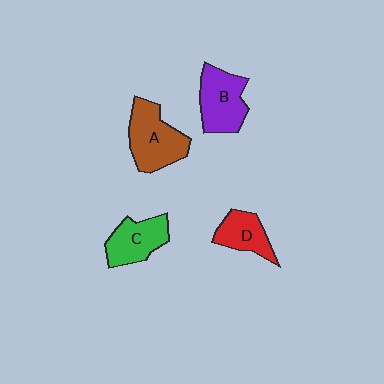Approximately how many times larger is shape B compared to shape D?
Approximately 1.4 times.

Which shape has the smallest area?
Shape D (red).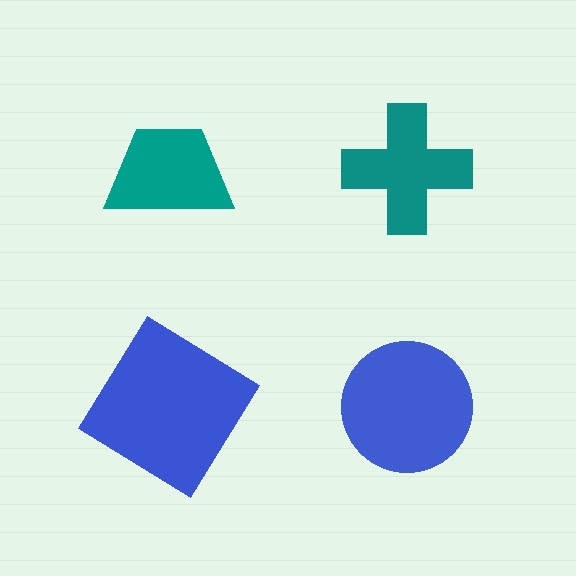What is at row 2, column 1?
A blue diamond.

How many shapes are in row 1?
2 shapes.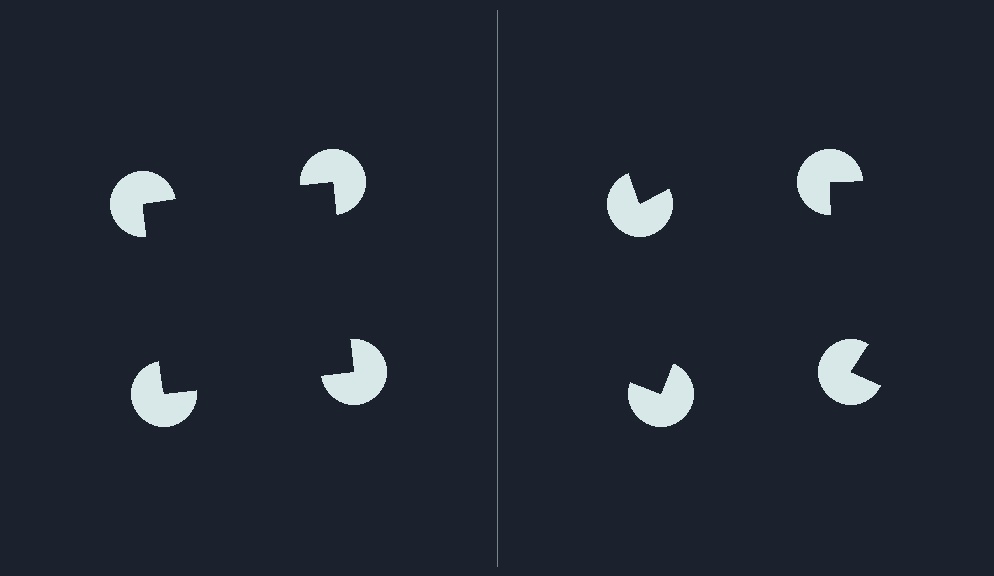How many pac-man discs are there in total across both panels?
8 — 4 on each side.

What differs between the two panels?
The pac-man discs are positioned identically on both sides; only the wedge orientations differ. On the left they align to a square; on the right they are misaligned.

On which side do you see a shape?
An illusory square appears on the left side. On the right side the wedge cuts are rotated, so no coherent shape forms.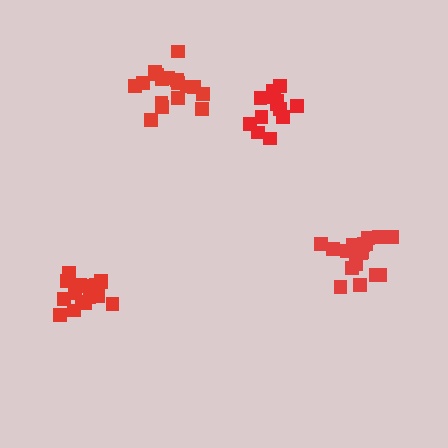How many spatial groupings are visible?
There are 4 spatial groupings.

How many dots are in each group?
Group 1: 19 dots, Group 2: 13 dots, Group 3: 17 dots, Group 4: 17 dots (66 total).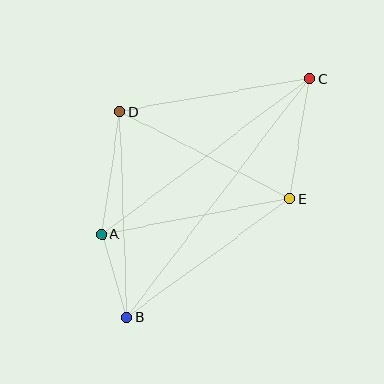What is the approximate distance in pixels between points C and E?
The distance between C and E is approximately 122 pixels.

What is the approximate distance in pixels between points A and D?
The distance between A and D is approximately 124 pixels.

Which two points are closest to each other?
Points A and B are closest to each other.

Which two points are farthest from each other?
Points B and C are farthest from each other.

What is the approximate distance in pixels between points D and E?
The distance between D and E is approximately 191 pixels.